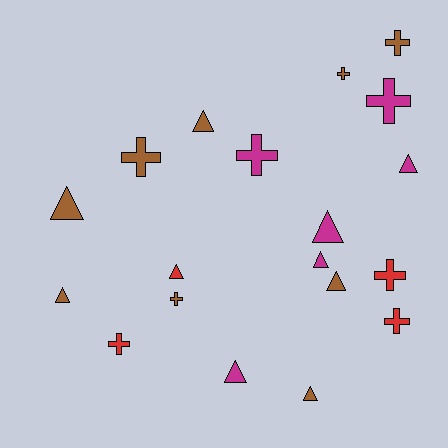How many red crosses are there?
There are 3 red crosses.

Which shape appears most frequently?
Triangle, with 10 objects.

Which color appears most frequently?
Brown, with 9 objects.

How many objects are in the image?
There are 19 objects.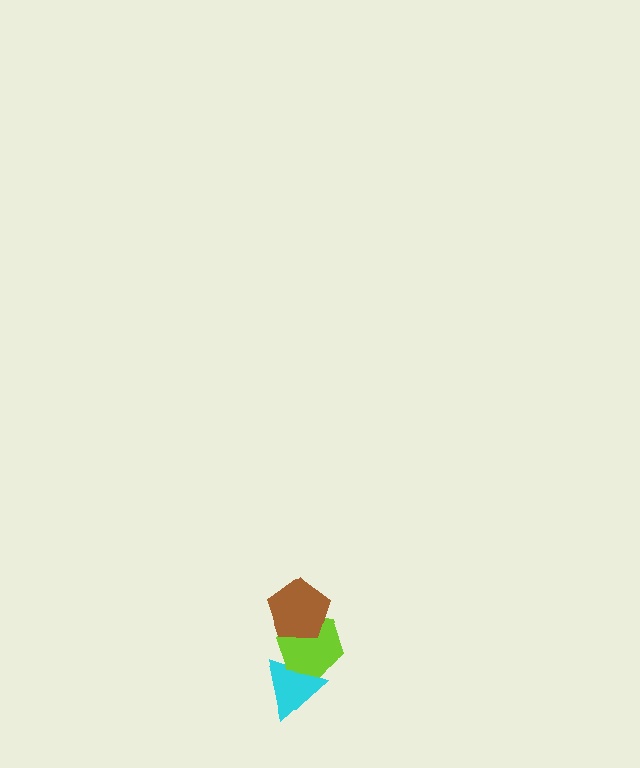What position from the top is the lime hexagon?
The lime hexagon is 2nd from the top.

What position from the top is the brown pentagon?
The brown pentagon is 1st from the top.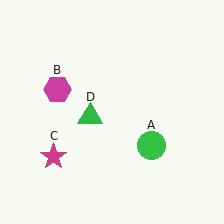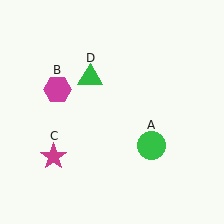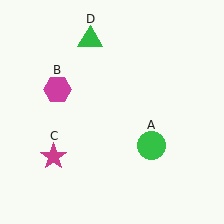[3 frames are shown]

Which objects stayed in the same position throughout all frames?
Green circle (object A) and magenta hexagon (object B) and magenta star (object C) remained stationary.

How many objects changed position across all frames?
1 object changed position: green triangle (object D).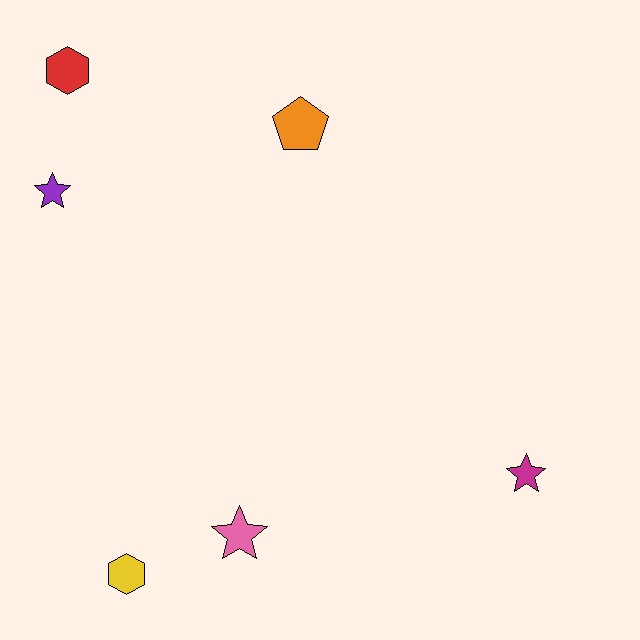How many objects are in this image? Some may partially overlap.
There are 6 objects.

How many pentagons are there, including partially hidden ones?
There is 1 pentagon.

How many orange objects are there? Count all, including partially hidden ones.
There is 1 orange object.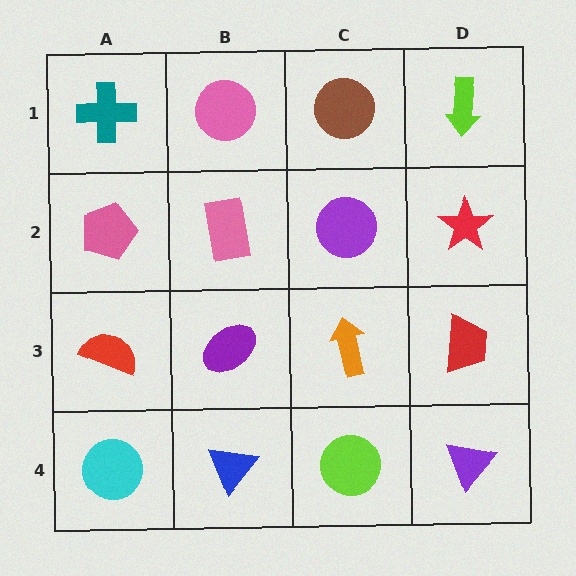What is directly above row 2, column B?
A pink circle.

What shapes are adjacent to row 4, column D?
A red trapezoid (row 3, column D), a lime circle (row 4, column C).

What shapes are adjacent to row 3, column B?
A pink rectangle (row 2, column B), a blue triangle (row 4, column B), a red semicircle (row 3, column A), an orange arrow (row 3, column C).